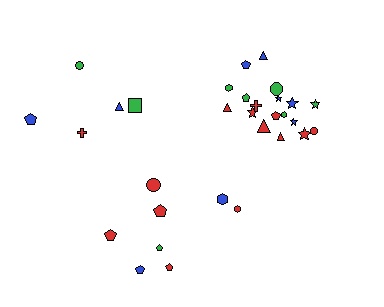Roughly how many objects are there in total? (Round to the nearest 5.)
Roughly 30 objects in total.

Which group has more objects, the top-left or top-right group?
The top-right group.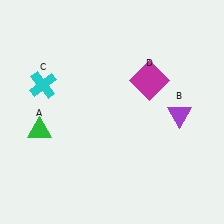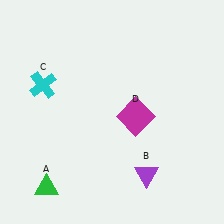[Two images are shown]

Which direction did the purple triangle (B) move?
The purple triangle (B) moved down.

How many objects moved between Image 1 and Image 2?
3 objects moved between the two images.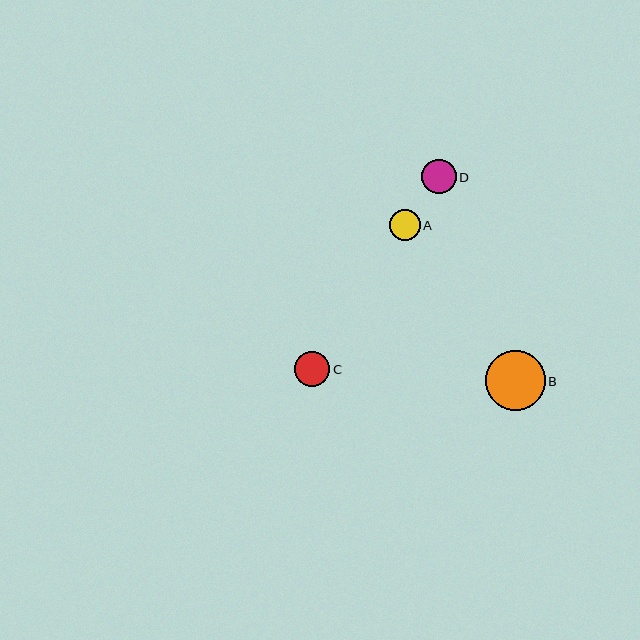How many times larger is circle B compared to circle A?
Circle B is approximately 2.0 times the size of circle A.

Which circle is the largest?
Circle B is the largest with a size of approximately 60 pixels.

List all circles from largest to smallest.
From largest to smallest: B, C, D, A.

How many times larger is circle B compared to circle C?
Circle B is approximately 1.7 times the size of circle C.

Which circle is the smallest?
Circle A is the smallest with a size of approximately 31 pixels.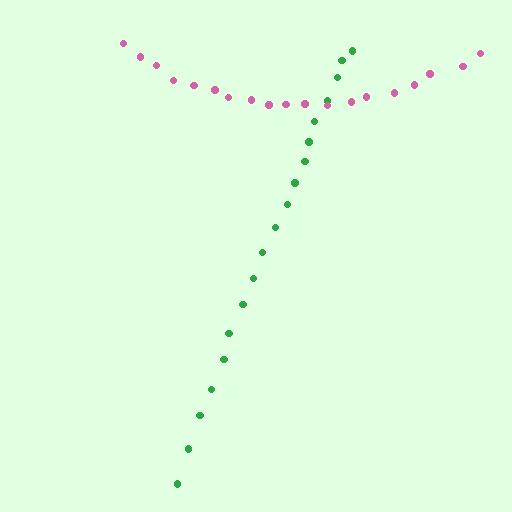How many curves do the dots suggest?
There are 2 distinct paths.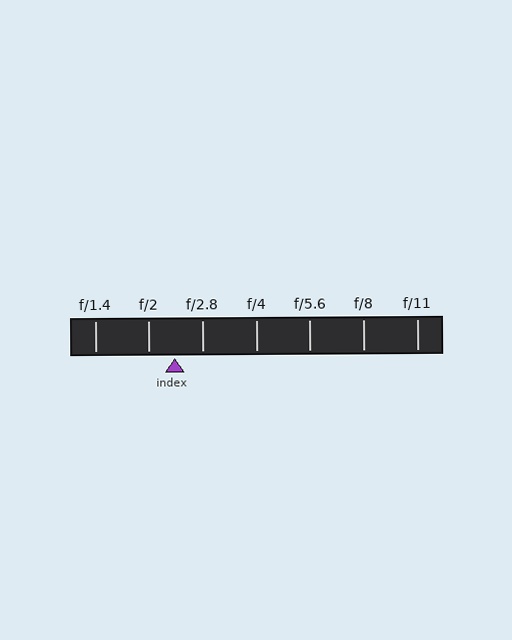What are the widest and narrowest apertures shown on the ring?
The widest aperture shown is f/1.4 and the narrowest is f/11.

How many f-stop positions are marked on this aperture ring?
There are 7 f-stop positions marked.